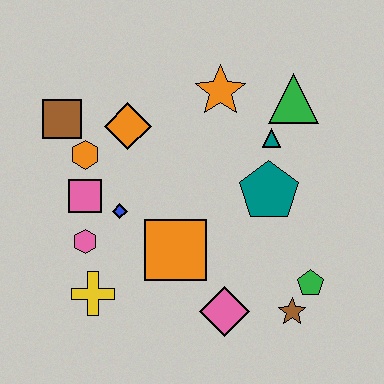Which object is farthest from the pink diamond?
The brown square is farthest from the pink diamond.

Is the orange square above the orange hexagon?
No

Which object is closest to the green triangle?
The teal triangle is closest to the green triangle.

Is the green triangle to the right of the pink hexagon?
Yes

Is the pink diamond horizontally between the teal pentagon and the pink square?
Yes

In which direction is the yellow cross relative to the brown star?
The yellow cross is to the left of the brown star.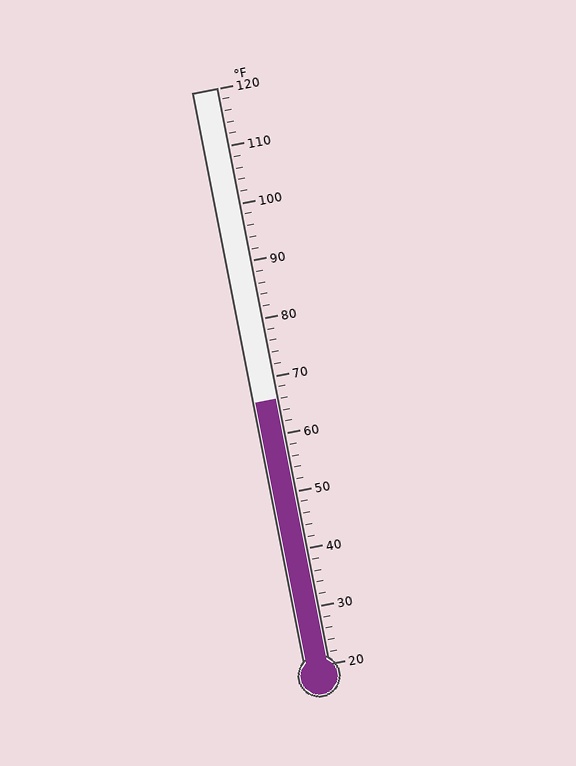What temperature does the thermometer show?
The thermometer shows approximately 66°F.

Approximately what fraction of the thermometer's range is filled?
The thermometer is filled to approximately 45% of its range.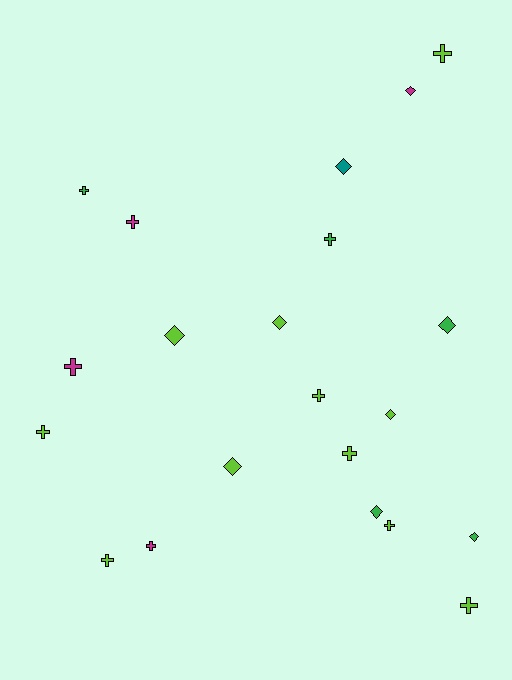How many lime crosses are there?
There are 7 lime crosses.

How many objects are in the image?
There are 21 objects.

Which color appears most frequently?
Lime, with 11 objects.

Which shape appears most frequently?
Cross, with 12 objects.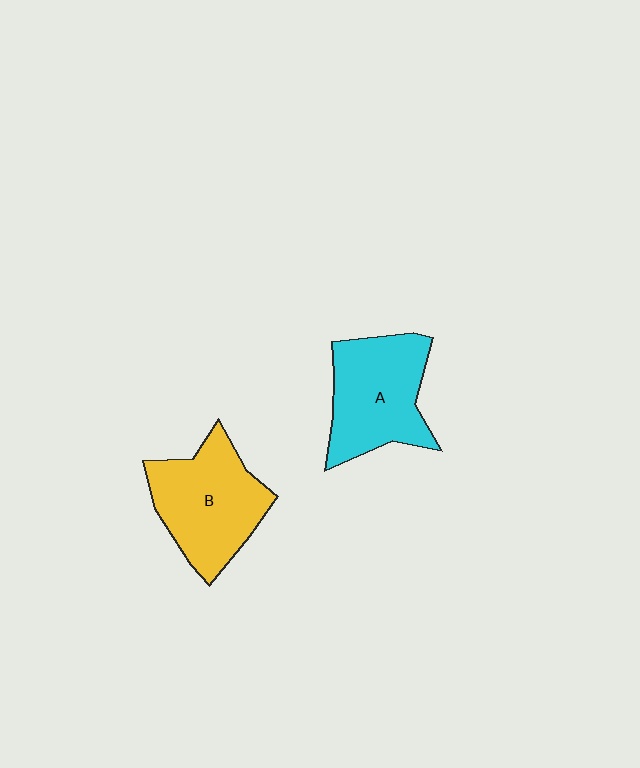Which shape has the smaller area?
Shape A (cyan).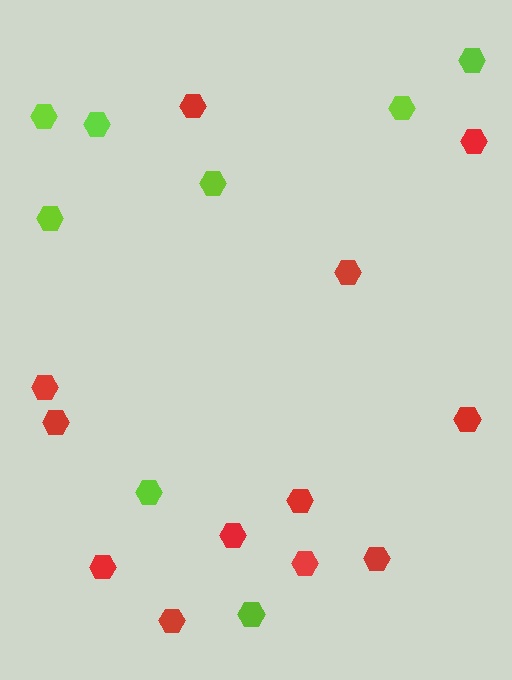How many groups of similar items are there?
There are 2 groups: one group of red hexagons (12) and one group of lime hexagons (8).